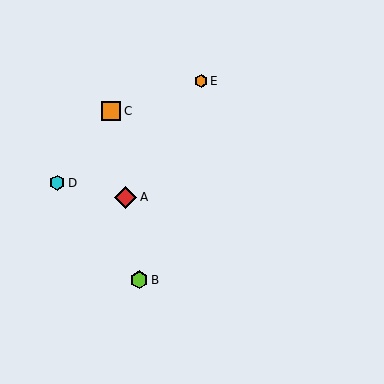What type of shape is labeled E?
Shape E is an orange hexagon.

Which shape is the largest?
The red diamond (labeled A) is the largest.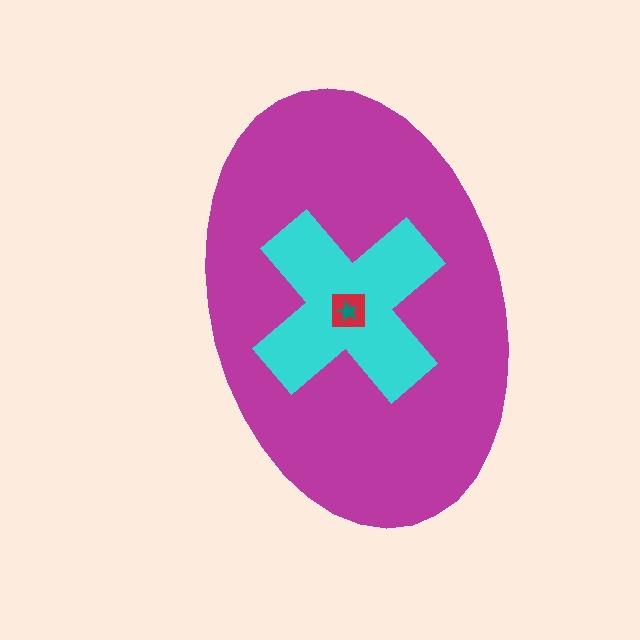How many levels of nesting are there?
4.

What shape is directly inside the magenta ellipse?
The cyan cross.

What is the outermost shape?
The magenta ellipse.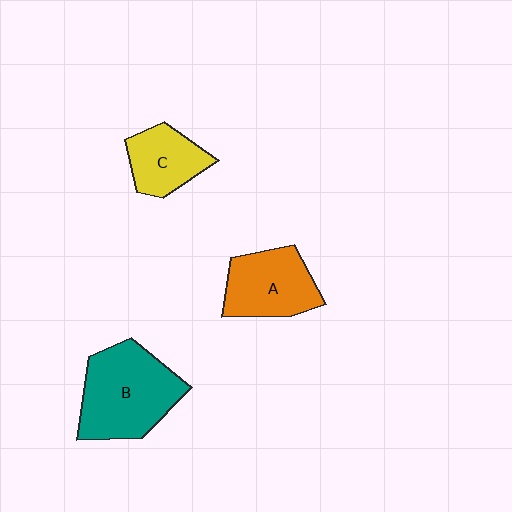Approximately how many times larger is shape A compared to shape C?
Approximately 1.3 times.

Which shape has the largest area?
Shape B (teal).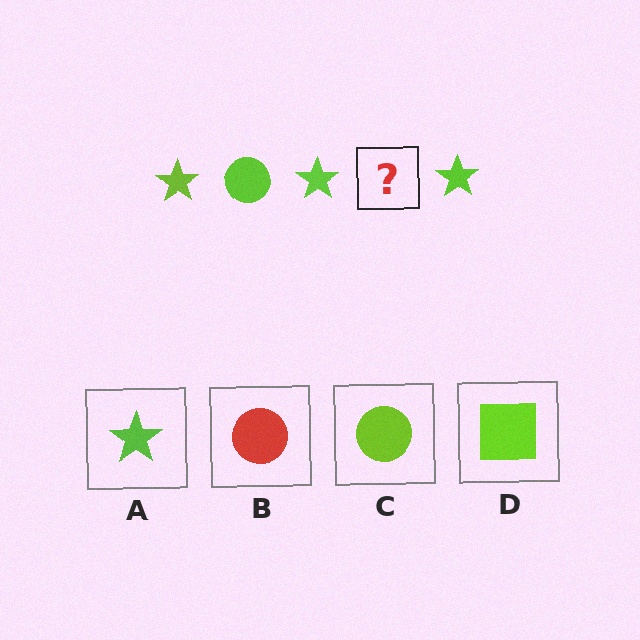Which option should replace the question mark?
Option C.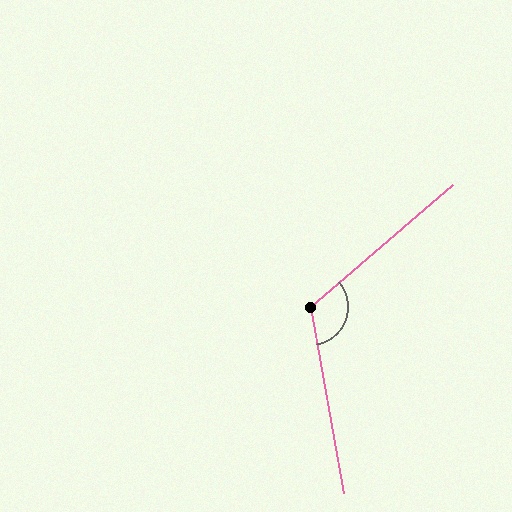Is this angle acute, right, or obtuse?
It is obtuse.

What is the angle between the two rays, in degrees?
Approximately 121 degrees.